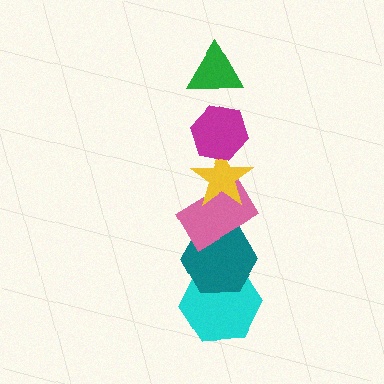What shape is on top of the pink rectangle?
The yellow star is on top of the pink rectangle.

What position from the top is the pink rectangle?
The pink rectangle is 4th from the top.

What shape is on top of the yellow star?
The magenta hexagon is on top of the yellow star.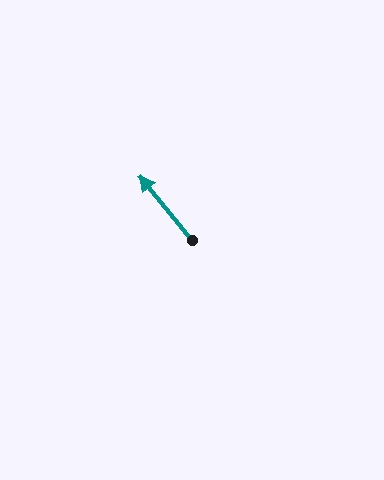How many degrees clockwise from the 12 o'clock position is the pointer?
Approximately 321 degrees.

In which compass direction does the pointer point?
Northwest.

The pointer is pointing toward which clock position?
Roughly 11 o'clock.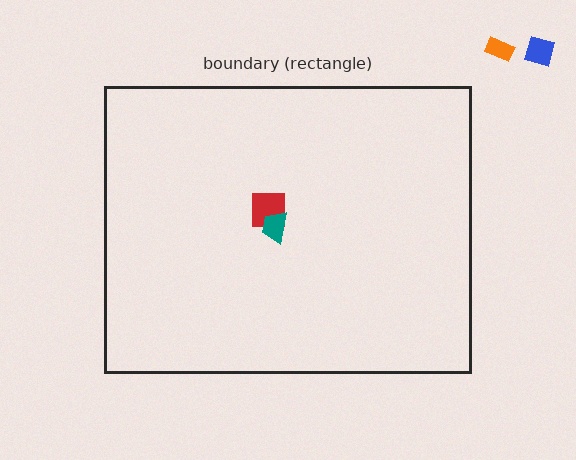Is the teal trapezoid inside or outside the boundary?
Inside.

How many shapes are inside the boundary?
2 inside, 2 outside.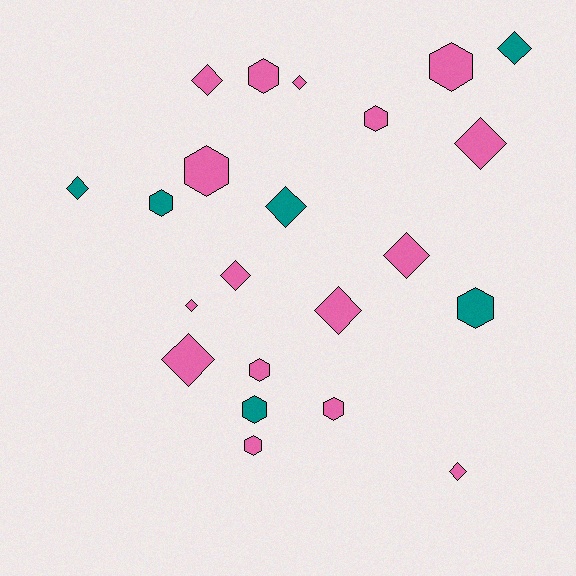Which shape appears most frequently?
Diamond, with 12 objects.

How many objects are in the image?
There are 22 objects.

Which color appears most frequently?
Pink, with 16 objects.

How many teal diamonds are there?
There are 3 teal diamonds.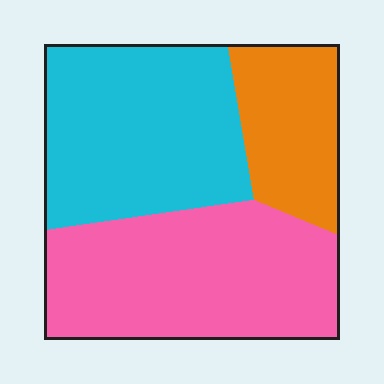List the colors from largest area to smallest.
From largest to smallest: pink, cyan, orange.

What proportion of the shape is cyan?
Cyan takes up between a third and a half of the shape.